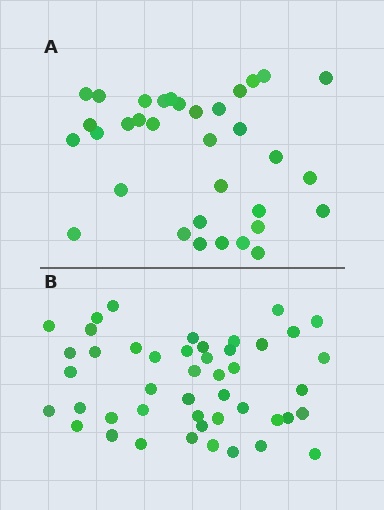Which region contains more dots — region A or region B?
Region B (the bottom region) has more dots.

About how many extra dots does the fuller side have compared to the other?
Region B has roughly 12 or so more dots than region A.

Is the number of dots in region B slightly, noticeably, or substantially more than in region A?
Region B has noticeably more, but not dramatically so. The ratio is roughly 1.4 to 1.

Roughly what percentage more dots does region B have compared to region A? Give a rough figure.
About 35% more.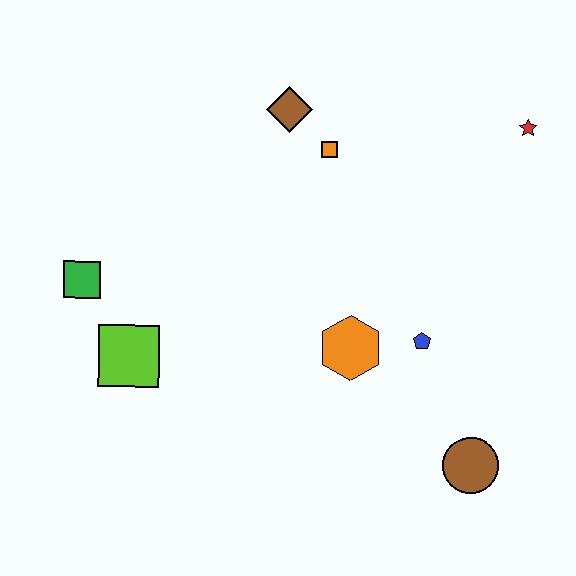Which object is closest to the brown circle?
The blue pentagon is closest to the brown circle.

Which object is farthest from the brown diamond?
The brown circle is farthest from the brown diamond.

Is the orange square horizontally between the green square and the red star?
Yes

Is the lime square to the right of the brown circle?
No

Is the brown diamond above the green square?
Yes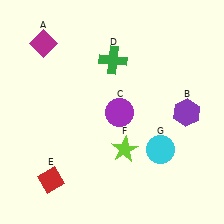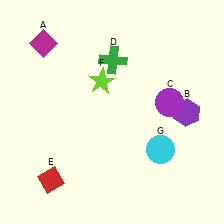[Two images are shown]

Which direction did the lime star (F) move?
The lime star (F) moved up.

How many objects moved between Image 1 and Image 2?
2 objects moved between the two images.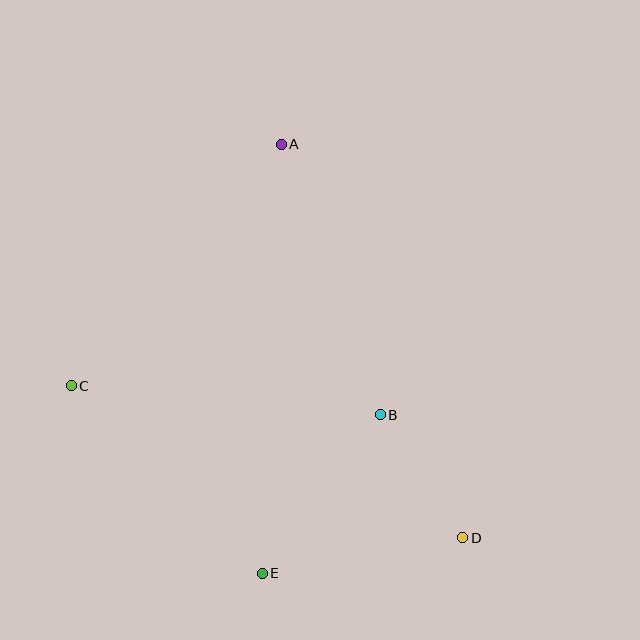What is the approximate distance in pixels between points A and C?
The distance between A and C is approximately 320 pixels.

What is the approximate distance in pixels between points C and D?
The distance between C and D is approximately 420 pixels.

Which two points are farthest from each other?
Points A and D are farthest from each other.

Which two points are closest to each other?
Points B and D are closest to each other.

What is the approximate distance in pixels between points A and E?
The distance between A and E is approximately 430 pixels.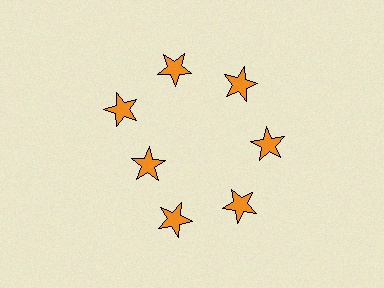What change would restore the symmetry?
The symmetry would be restored by moving it outward, back onto the ring so that all 7 stars sit at equal angles and equal distance from the center.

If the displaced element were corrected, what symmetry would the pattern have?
It would have 7-fold rotational symmetry — the pattern would map onto itself every 51 degrees.